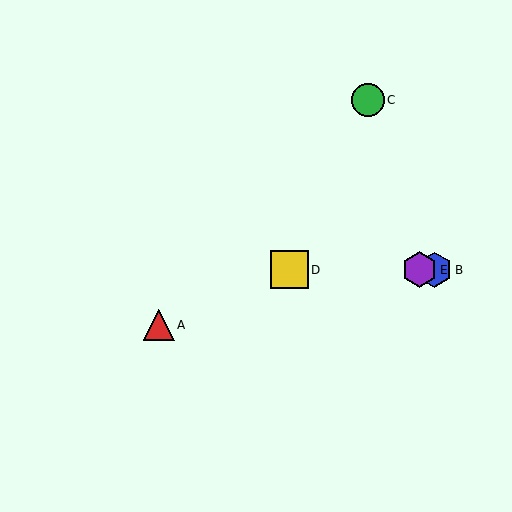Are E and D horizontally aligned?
Yes, both are at y≈270.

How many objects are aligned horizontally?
3 objects (B, D, E) are aligned horizontally.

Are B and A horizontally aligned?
No, B is at y≈270 and A is at y≈325.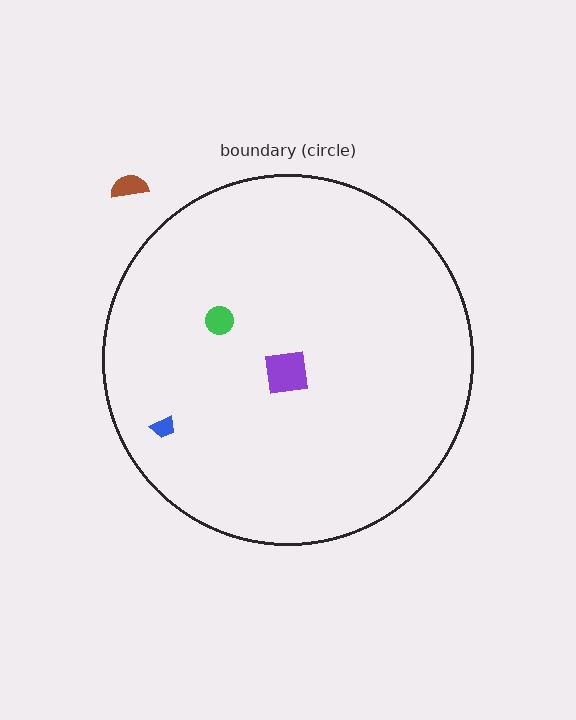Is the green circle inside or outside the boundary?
Inside.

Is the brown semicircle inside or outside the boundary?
Outside.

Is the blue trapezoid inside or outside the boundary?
Inside.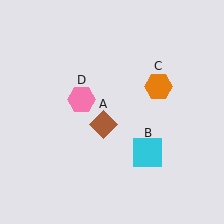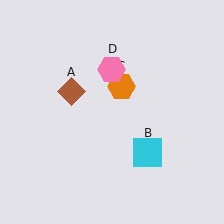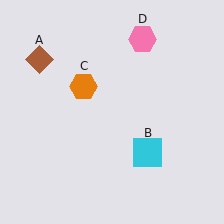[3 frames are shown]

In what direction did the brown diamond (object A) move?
The brown diamond (object A) moved up and to the left.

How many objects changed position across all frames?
3 objects changed position: brown diamond (object A), orange hexagon (object C), pink hexagon (object D).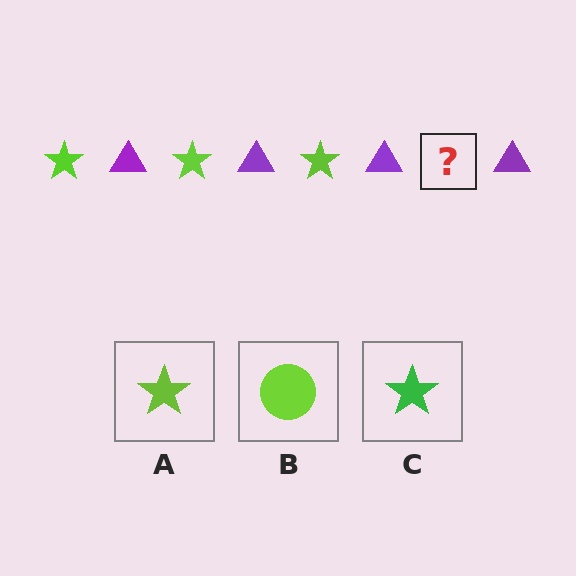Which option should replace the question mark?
Option A.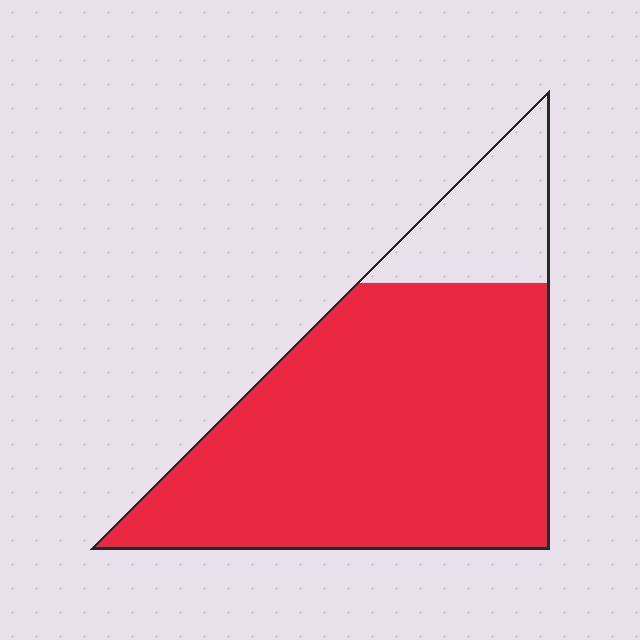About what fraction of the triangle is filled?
About five sixths (5/6).